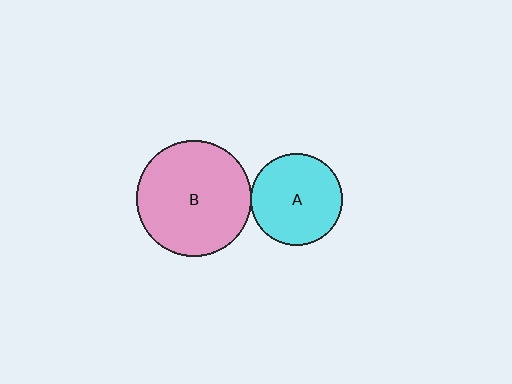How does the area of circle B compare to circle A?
Approximately 1.6 times.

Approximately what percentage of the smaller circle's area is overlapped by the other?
Approximately 5%.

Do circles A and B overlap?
Yes.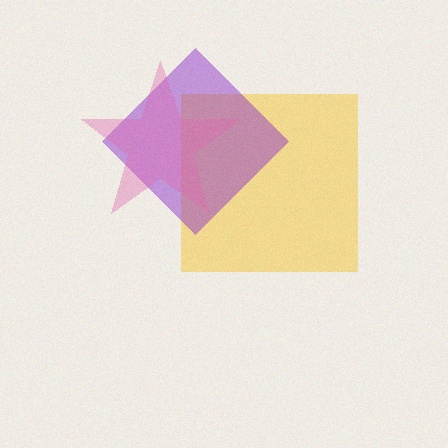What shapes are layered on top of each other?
The layered shapes are: a yellow square, a purple diamond, a pink star.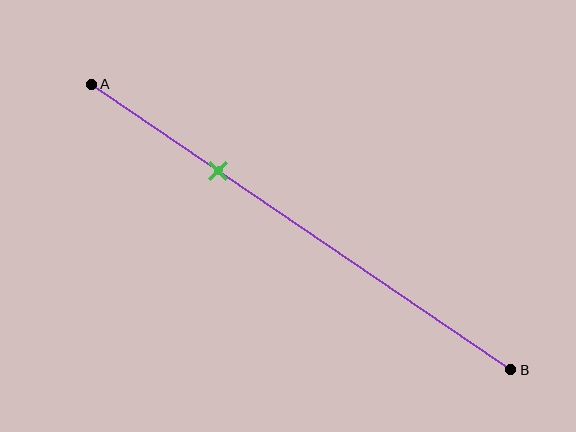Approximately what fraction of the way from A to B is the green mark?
The green mark is approximately 30% of the way from A to B.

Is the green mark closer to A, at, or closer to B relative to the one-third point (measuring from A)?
The green mark is closer to point A than the one-third point of segment AB.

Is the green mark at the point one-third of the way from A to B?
No, the mark is at about 30% from A, not at the 33% one-third point.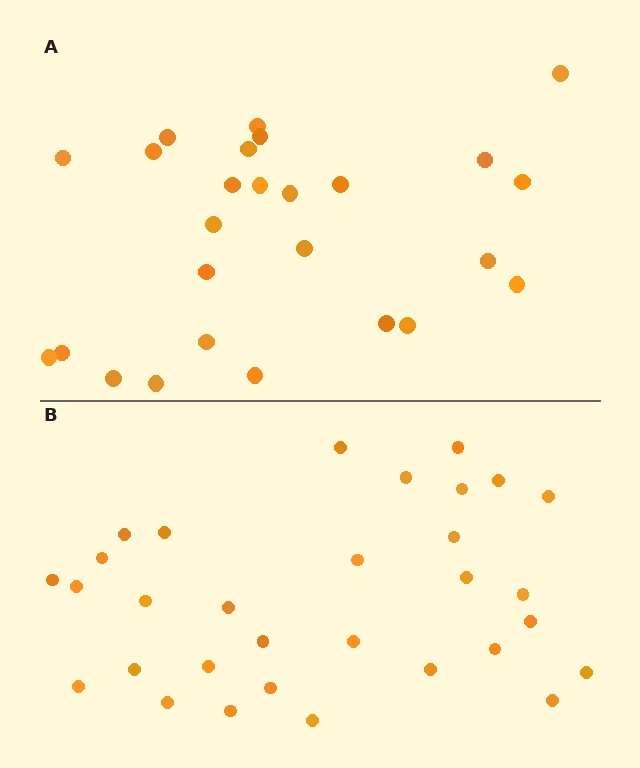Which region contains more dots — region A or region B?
Region B (the bottom region) has more dots.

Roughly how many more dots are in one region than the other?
Region B has about 5 more dots than region A.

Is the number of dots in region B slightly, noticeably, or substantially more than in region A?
Region B has only slightly more — the two regions are fairly close. The ratio is roughly 1.2 to 1.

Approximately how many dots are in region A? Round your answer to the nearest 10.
About 30 dots. (The exact count is 26, which rounds to 30.)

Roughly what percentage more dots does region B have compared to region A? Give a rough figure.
About 20% more.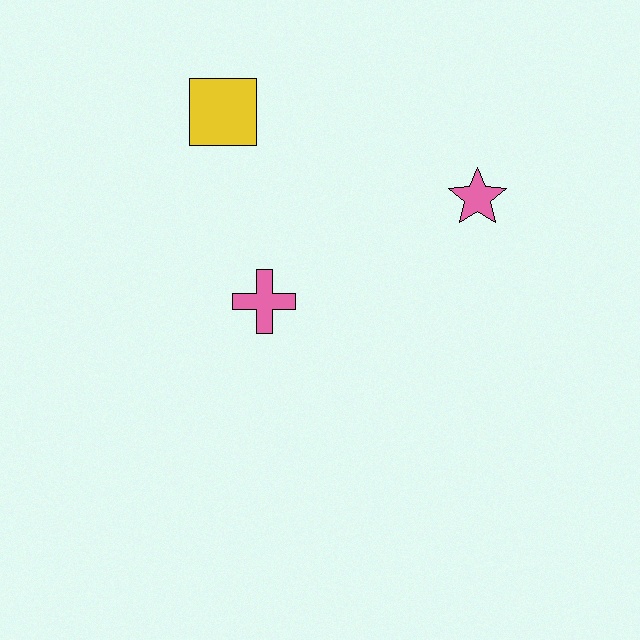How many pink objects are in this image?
There are 2 pink objects.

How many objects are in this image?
There are 3 objects.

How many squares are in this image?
There is 1 square.